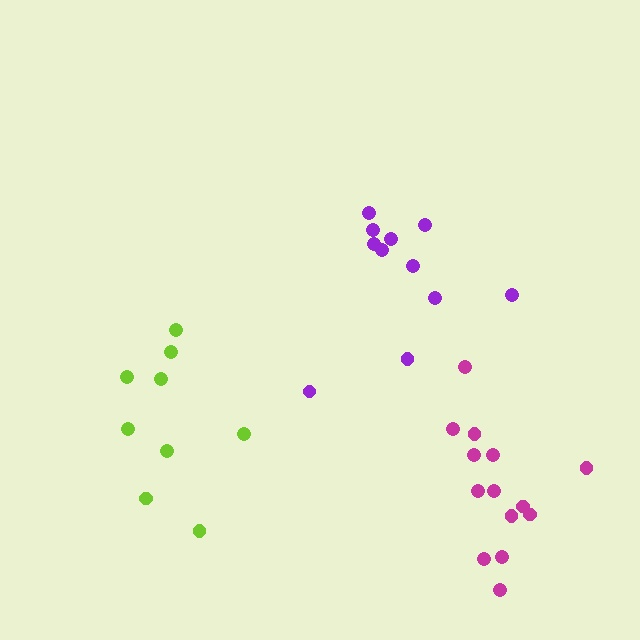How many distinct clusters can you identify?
There are 3 distinct clusters.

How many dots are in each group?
Group 1: 14 dots, Group 2: 11 dots, Group 3: 9 dots (34 total).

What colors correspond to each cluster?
The clusters are colored: magenta, purple, lime.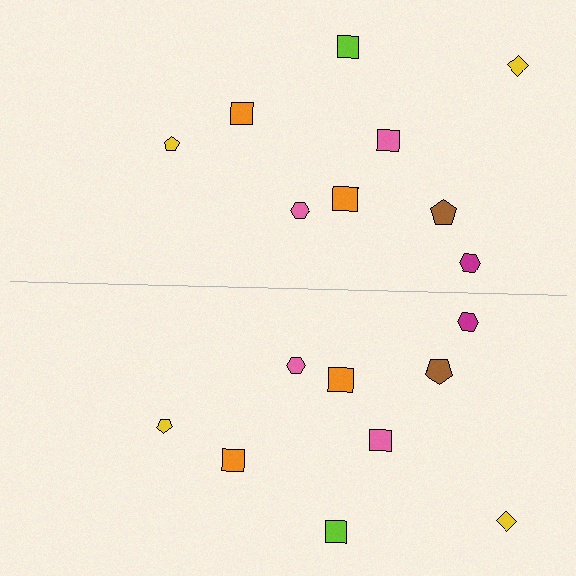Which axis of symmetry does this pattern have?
The pattern has a horizontal axis of symmetry running through the center of the image.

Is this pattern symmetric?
Yes, this pattern has bilateral (reflection) symmetry.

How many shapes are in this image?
There are 18 shapes in this image.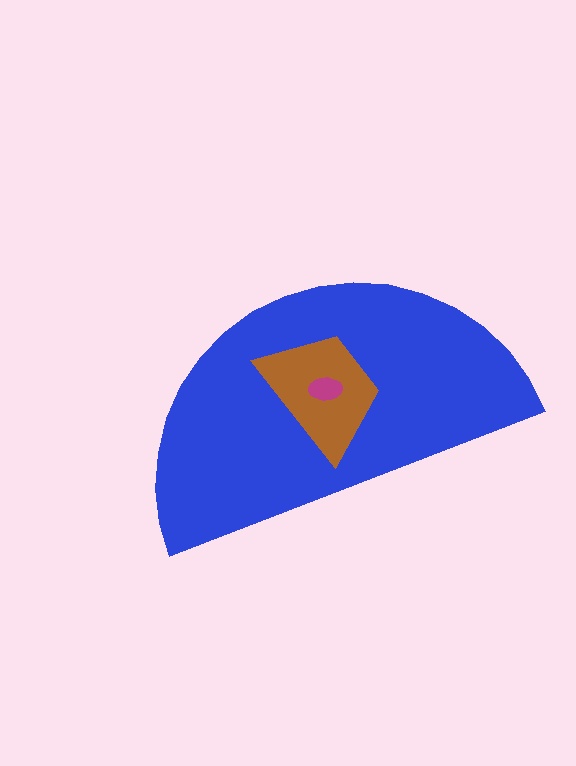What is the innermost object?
The magenta ellipse.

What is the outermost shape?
The blue semicircle.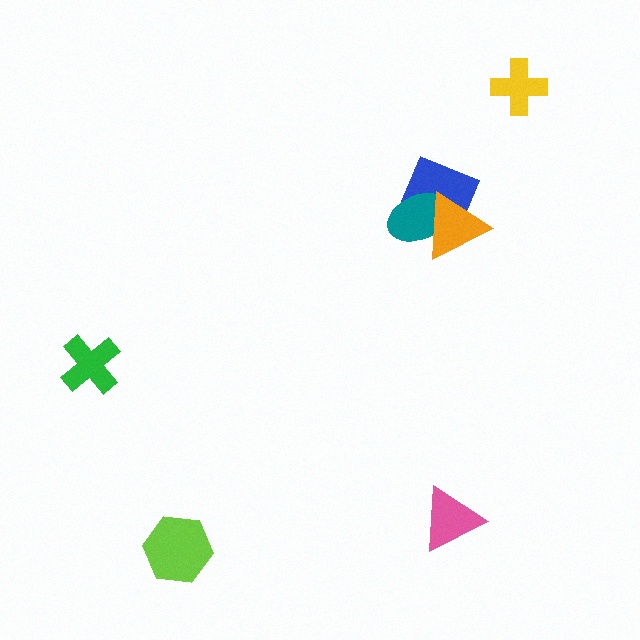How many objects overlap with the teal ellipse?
2 objects overlap with the teal ellipse.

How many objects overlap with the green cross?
0 objects overlap with the green cross.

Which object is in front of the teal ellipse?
The orange triangle is in front of the teal ellipse.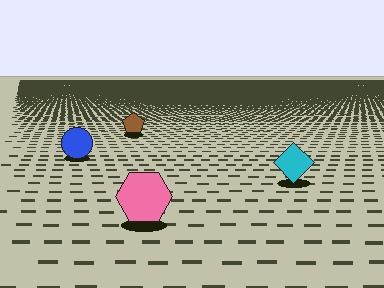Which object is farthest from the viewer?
The brown pentagon is farthest from the viewer. It appears smaller and the ground texture around it is denser.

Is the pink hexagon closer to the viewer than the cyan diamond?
Yes. The pink hexagon is closer — you can tell from the texture gradient: the ground texture is coarser near it.